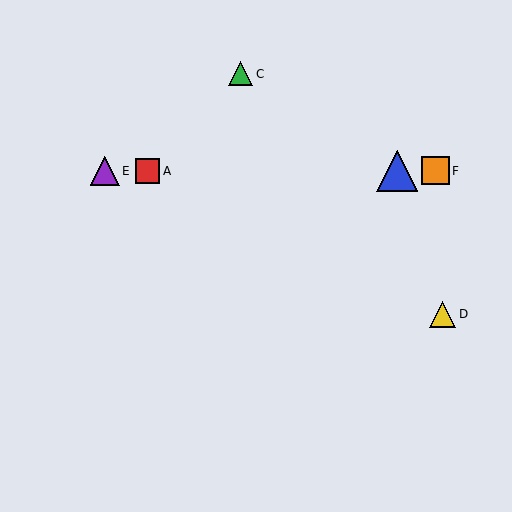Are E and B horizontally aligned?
Yes, both are at y≈171.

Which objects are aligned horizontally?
Objects A, B, E, F are aligned horizontally.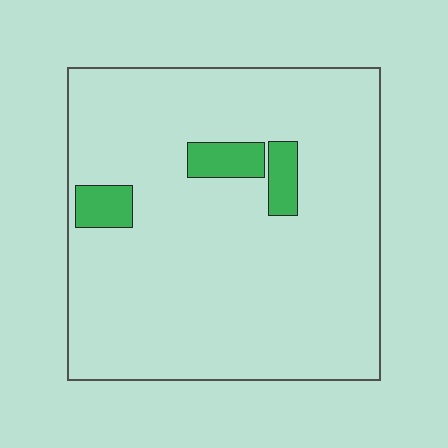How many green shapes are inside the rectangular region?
3.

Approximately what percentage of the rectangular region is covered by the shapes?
Approximately 10%.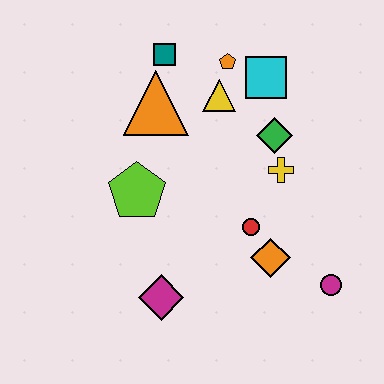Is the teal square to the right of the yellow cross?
No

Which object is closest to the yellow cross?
The green diamond is closest to the yellow cross.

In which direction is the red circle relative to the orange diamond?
The red circle is above the orange diamond.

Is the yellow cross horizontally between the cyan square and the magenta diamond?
No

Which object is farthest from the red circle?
The teal square is farthest from the red circle.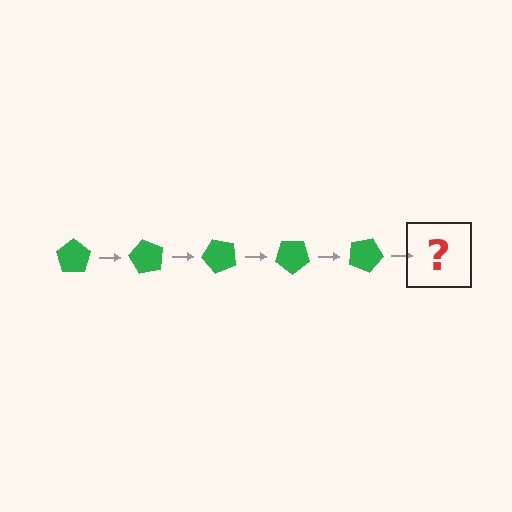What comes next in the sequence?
The next element should be a green pentagon rotated 300 degrees.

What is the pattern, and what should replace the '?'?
The pattern is that the pentagon rotates 60 degrees each step. The '?' should be a green pentagon rotated 300 degrees.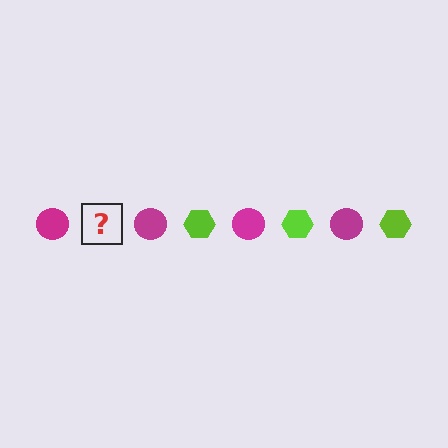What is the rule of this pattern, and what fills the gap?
The rule is that the pattern alternates between magenta circle and lime hexagon. The gap should be filled with a lime hexagon.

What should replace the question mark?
The question mark should be replaced with a lime hexagon.